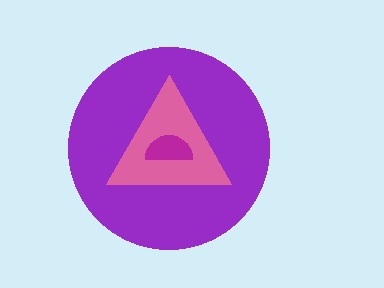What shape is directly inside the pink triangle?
The magenta semicircle.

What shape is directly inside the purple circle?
The pink triangle.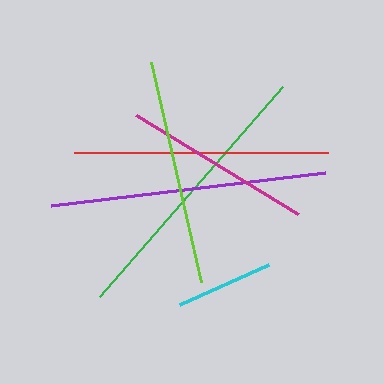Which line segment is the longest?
The green line is the longest at approximately 278 pixels.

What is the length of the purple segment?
The purple segment is approximately 275 pixels long.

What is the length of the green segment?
The green segment is approximately 278 pixels long.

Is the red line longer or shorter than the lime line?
The red line is longer than the lime line.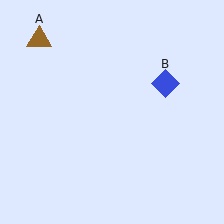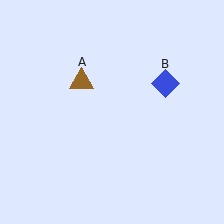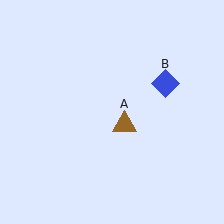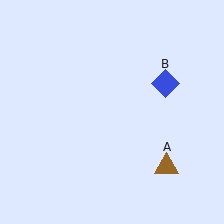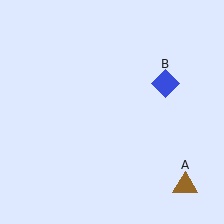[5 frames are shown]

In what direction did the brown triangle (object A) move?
The brown triangle (object A) moved down and to the right.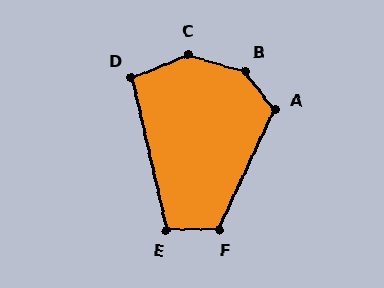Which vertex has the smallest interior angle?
D, at approximately 100 degrees.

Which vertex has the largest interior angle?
B, at approximately 145 degrees.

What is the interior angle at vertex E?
Approximately 103 degrees (obtuse).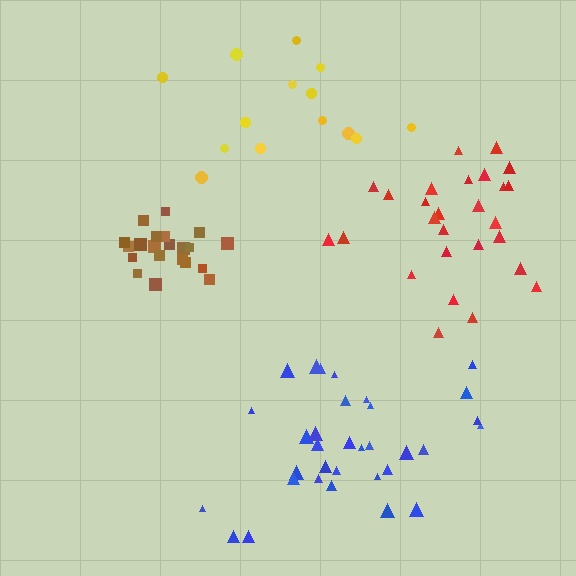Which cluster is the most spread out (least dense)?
Yellow.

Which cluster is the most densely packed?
Brown.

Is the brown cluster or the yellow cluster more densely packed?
Brown.